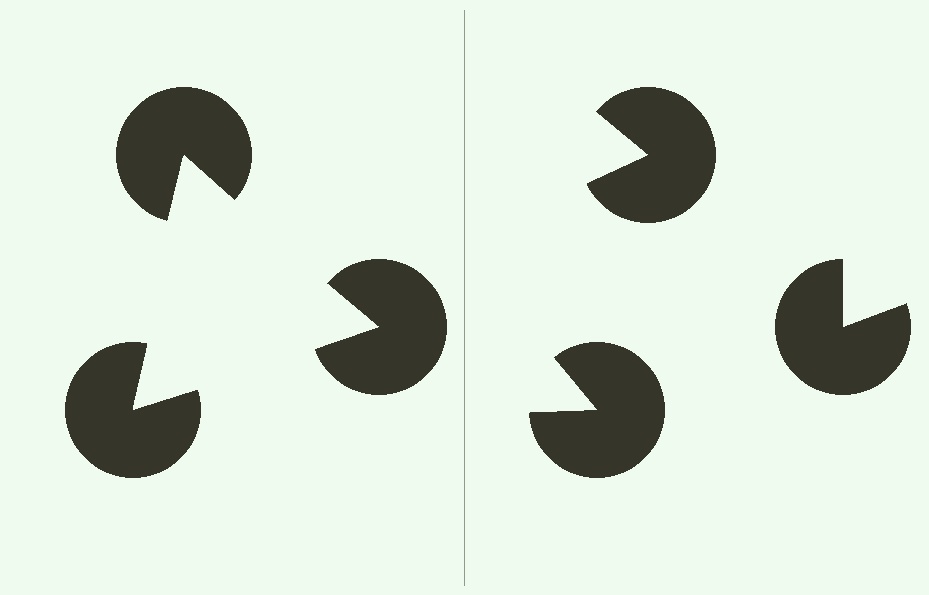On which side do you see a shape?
An illusory triangle appears on the left side. On the right side the wedge cuts are rotated, so no coherent shape forms.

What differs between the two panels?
The pac-man discs are positioned identically on both sides; only the wedge orientations differ. On the left they align to a triangle; on the right they are misaligned.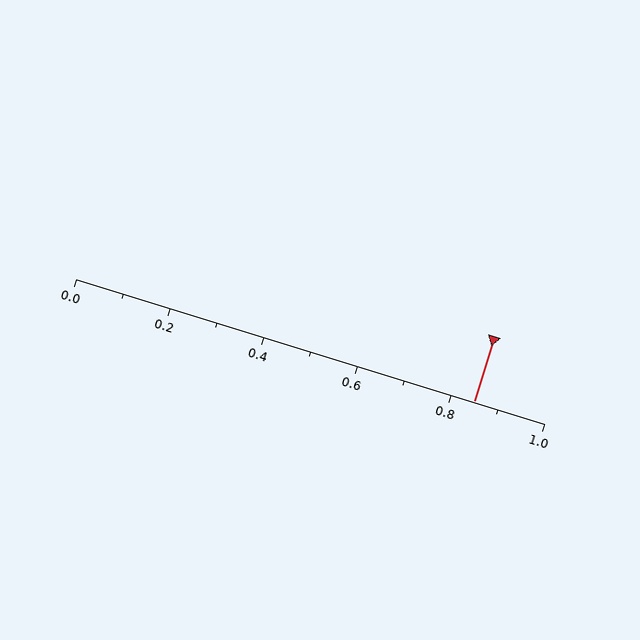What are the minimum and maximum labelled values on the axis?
The axis runs from 0.0 to 1.0.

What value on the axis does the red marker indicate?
The marker indicates approximately 0.85.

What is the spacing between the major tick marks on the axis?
The major ticks are spaced 0.2 apart.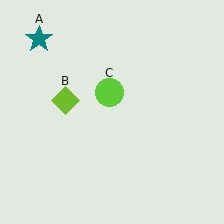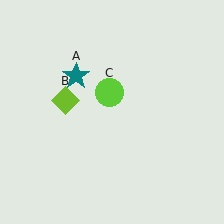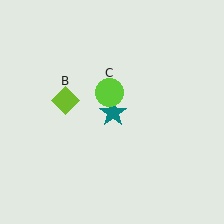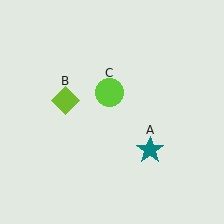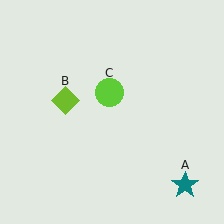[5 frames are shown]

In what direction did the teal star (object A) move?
The teal star (object A) moved down and to the right.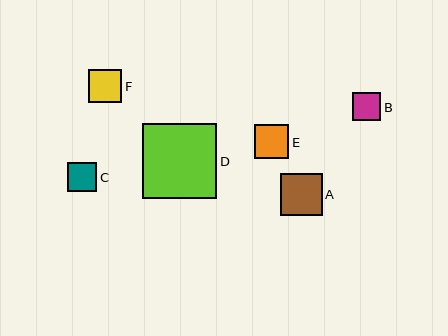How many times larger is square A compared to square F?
Square A is approximately 1.3 times the size of square F.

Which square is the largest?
Square D is the largest with a size of approximately 74 pixels.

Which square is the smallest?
Square B is the smallest with a size of approximately 28 pixels.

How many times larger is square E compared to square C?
Square E is approximately 1.2 times the size of square C.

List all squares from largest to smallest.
From largest to smallest: D, A, E, F, C, B.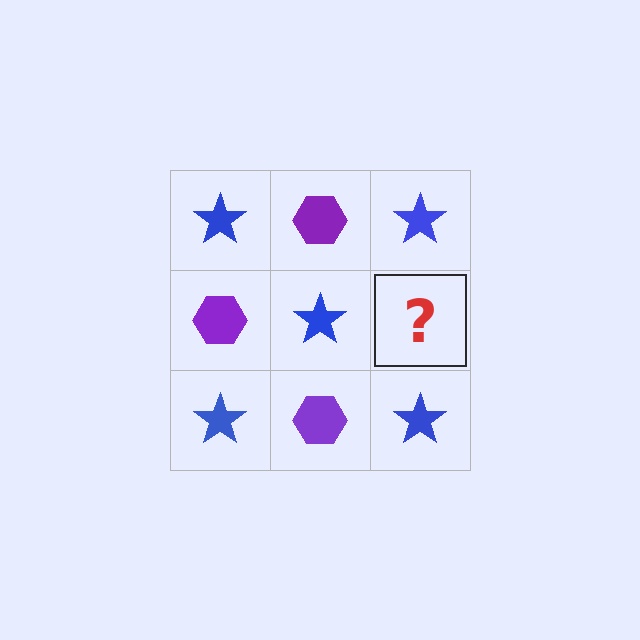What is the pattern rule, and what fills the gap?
The rule is that it alternates blue star and purple hexagon in a checkerboard pattern. The gap should be filled with a purple hexagon.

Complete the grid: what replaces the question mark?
The question mark should be replaced with a purple hexagon.